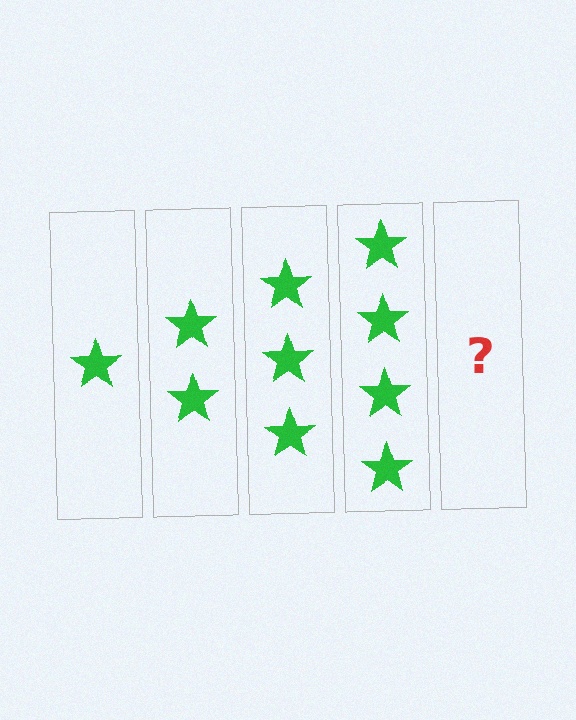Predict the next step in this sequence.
The next step is 5 stars.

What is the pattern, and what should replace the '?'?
The pattern is that each step adds one more star. The '?' should be 5 stars.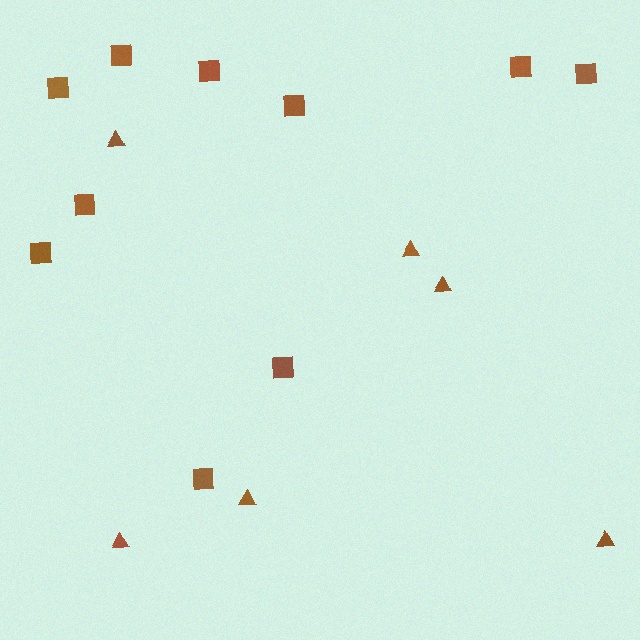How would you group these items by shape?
There are 2 groups: one group of squares (10) and one group of triangles (6).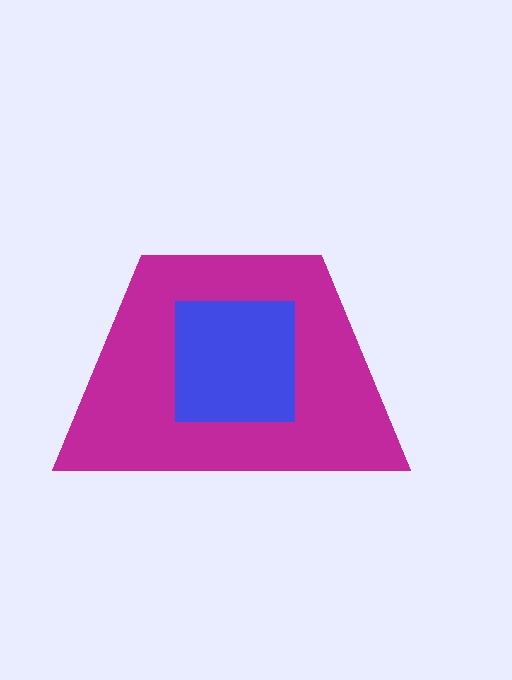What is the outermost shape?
The magenta trapezoid.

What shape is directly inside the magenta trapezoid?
The blue square.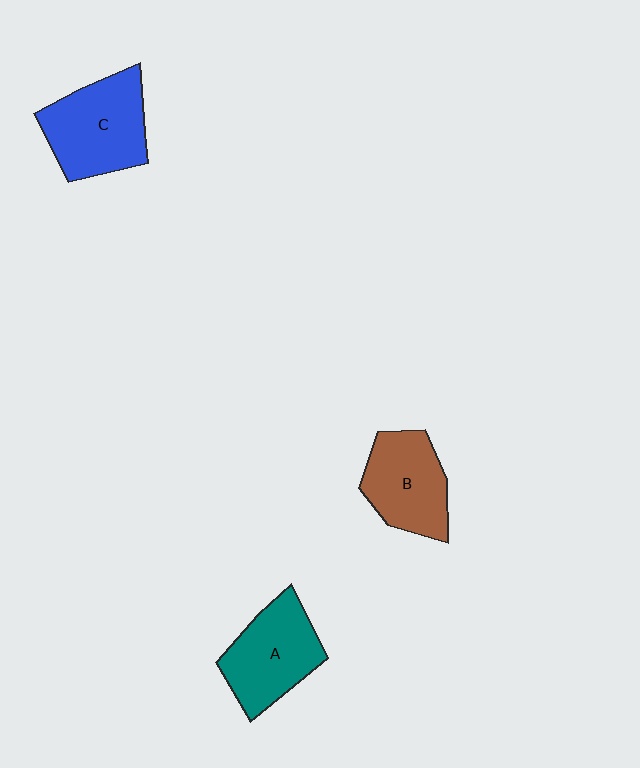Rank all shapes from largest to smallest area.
From largest to smallest: C (blue), A (teal), B (brown).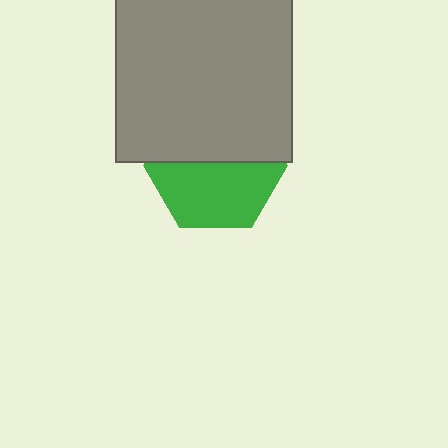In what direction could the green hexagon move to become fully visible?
The green hexagon could move down. That would shift it out from behind the gray square entirely.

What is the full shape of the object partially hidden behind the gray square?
The partially hidden object is a green hexagon.